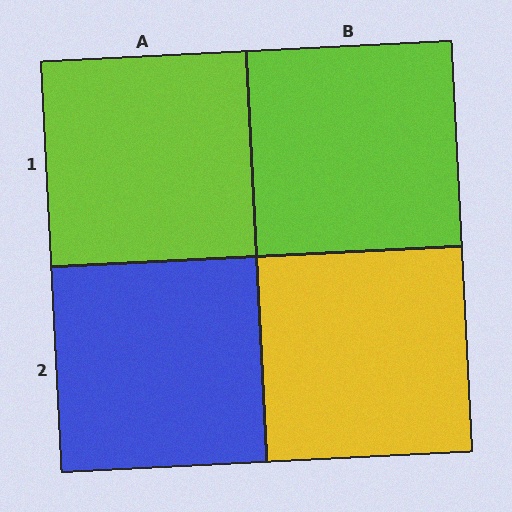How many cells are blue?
1 cell is blue.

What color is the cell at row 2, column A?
Blue.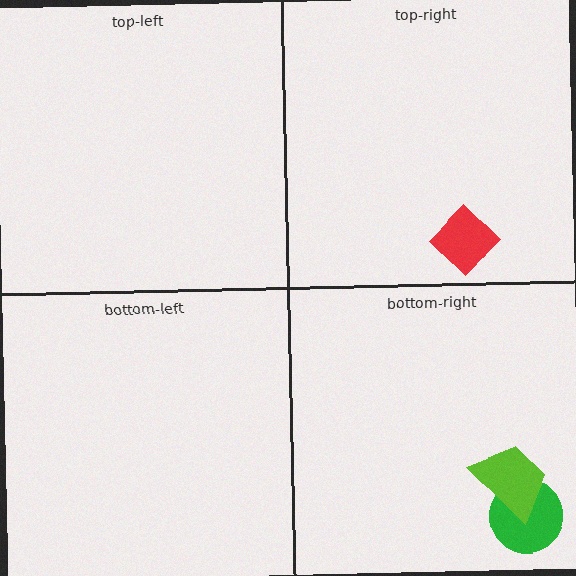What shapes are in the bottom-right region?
The green circle, the lime trapezoid.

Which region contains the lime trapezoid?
The bottom-right region.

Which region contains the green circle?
The bottom-right region.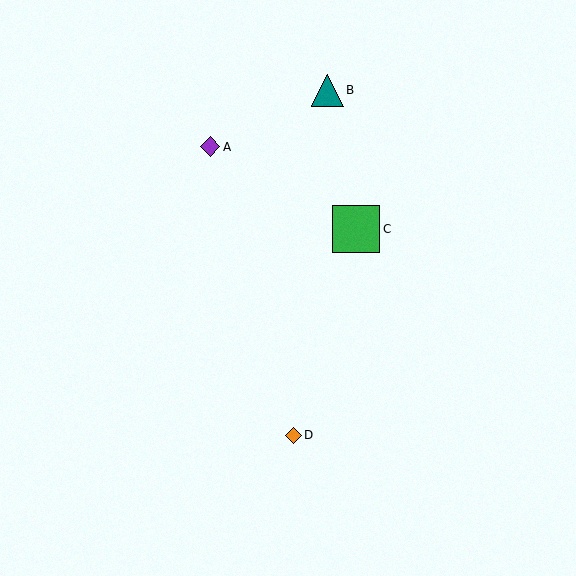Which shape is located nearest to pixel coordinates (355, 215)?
The green square (labeled C) at (356, 229) is nearest to that location.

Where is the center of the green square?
The center of the green square is at (356, 229).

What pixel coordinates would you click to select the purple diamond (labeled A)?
Click at (210, 147) to select the purple diamond A.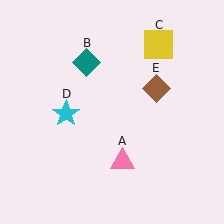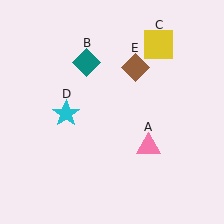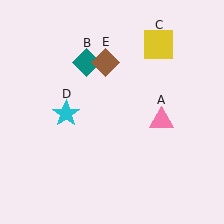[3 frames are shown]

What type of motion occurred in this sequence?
The pink triangle (object A), brown diamond (object E) rotated counterclockwise around the center of the scene.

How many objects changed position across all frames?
2 objects changed position: pink triangle (object A), brown diamond (object E).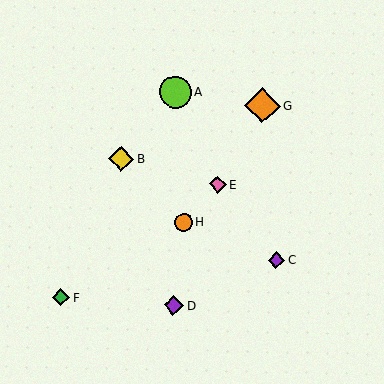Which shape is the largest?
The orange diamond (labeled G) is the largest.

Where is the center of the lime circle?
The center of the lime circle is at (176, 92).